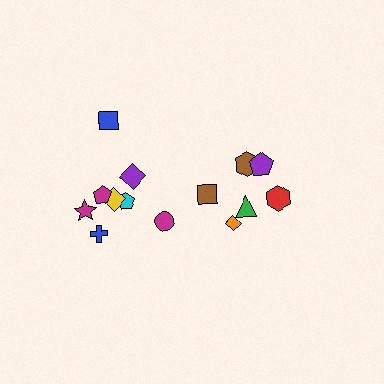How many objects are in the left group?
There are 8 objects.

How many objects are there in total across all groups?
There are 14 objects.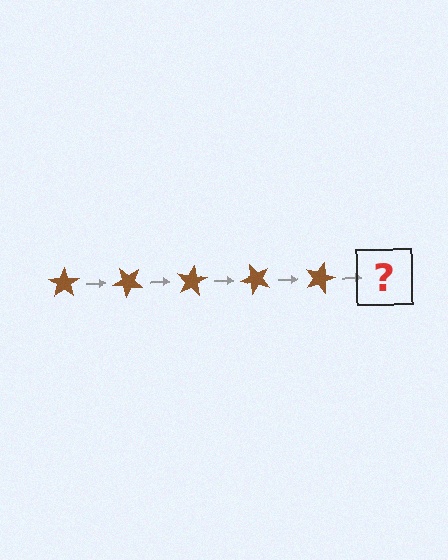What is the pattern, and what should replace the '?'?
The pattern is that the star rotates 40 degrees each step. The '?' should be a brown star rotated 200 degrees.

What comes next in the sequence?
The next element should be a brown star rotated 200 degrees.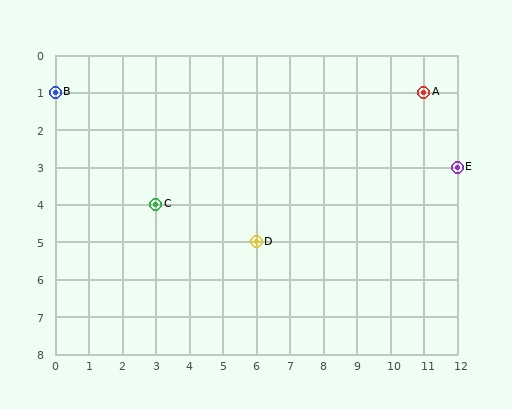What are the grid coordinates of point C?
Point C is at grid coordinates (3, 4).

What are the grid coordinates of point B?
Point B is at grid coordinates (0, 1).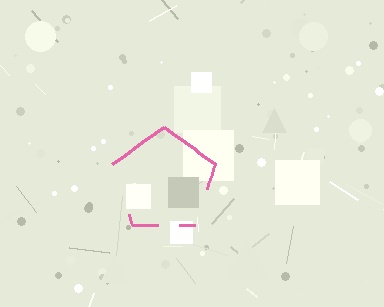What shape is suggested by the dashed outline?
The dashed outline suggests a pentagon.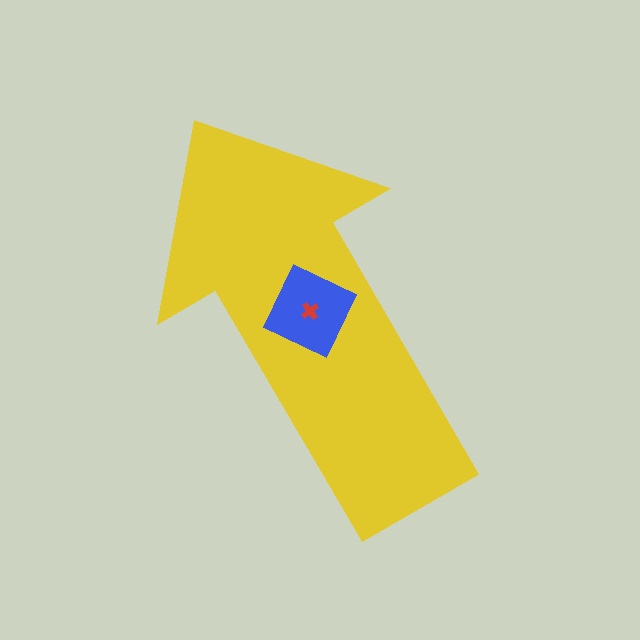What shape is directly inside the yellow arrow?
The blue square.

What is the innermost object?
The red cross.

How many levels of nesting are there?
3.